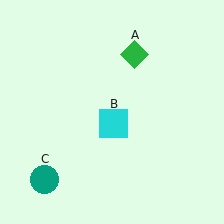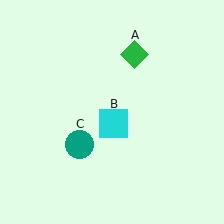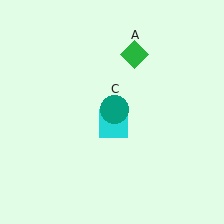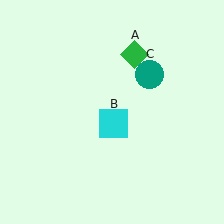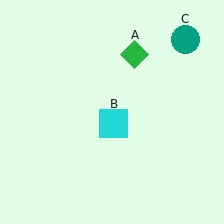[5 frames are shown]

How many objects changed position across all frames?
1 object changed position: teal circle (object C).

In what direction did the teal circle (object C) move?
The teal circle (object C) moved up and to the right.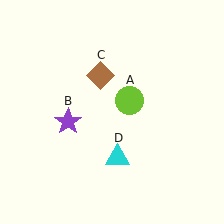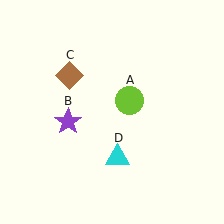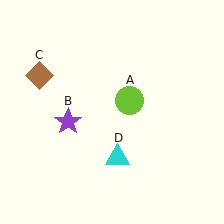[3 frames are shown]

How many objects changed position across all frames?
1 object changed position: brown diamond (object C).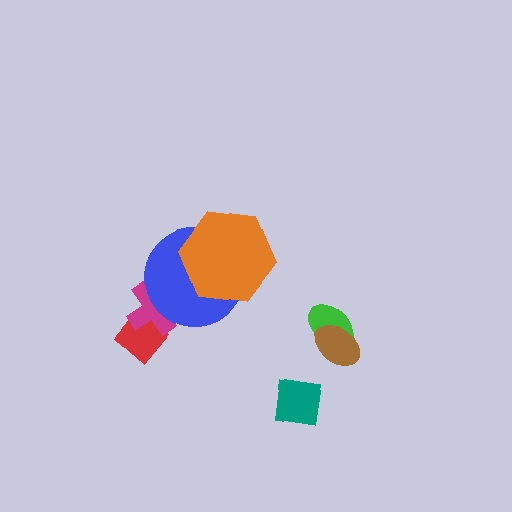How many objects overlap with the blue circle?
2 objects overlap with the blue circle.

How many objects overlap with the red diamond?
1 object overlaps with the red diamond.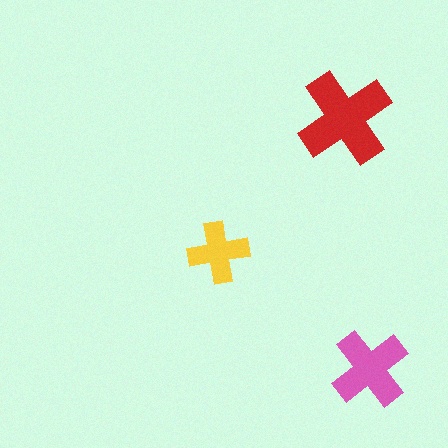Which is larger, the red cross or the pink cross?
The red one.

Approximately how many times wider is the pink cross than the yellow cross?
About 1.5 times wider.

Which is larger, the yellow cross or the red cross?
The red one.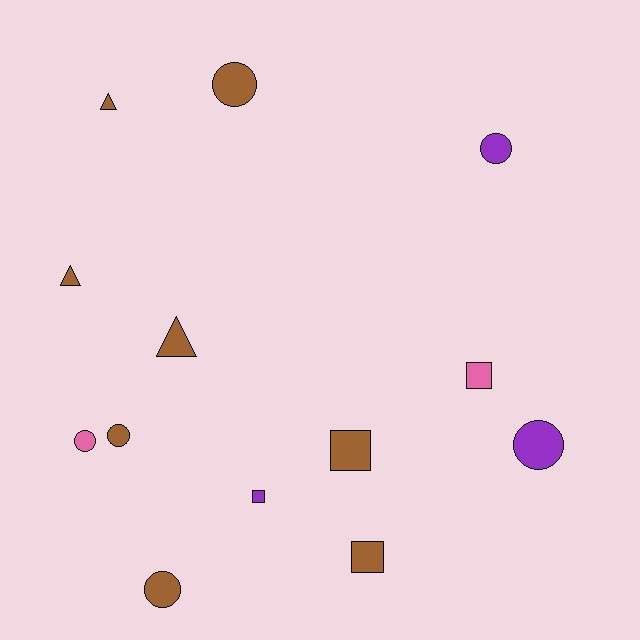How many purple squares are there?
There is 1 purple square.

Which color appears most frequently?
Brown, with 8 objects.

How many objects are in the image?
There are 13 objects.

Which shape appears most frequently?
Circle, with 6 objects.